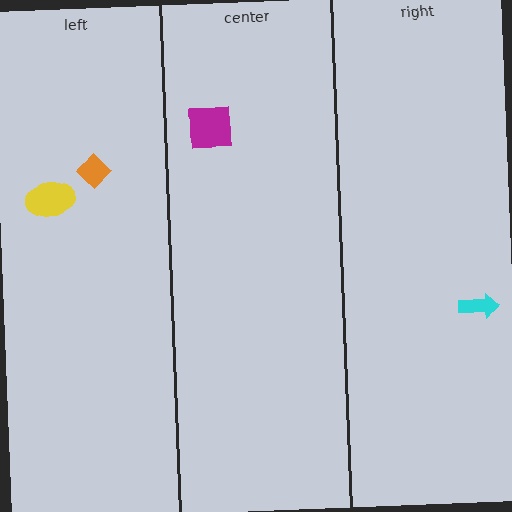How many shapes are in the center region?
1.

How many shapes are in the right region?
1.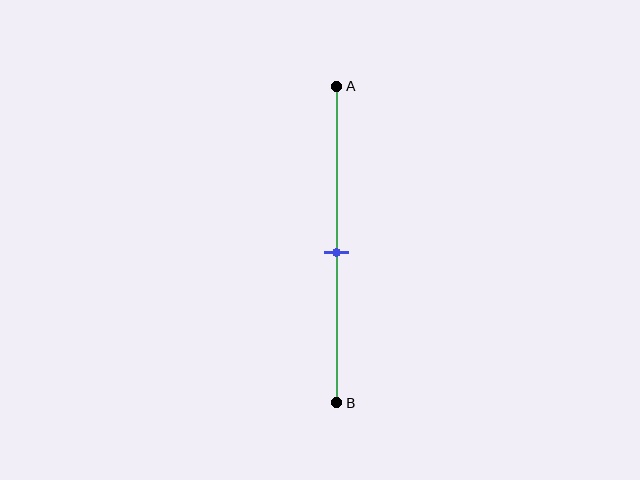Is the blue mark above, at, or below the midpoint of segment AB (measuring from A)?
The blue mark is approximately at the midpoint of segment AB.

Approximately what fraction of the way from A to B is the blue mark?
The blue mark is approximately 50% of the way from A to B.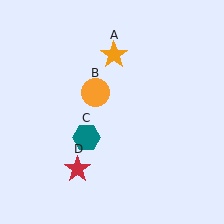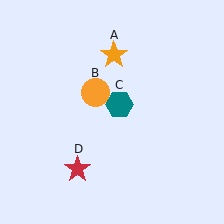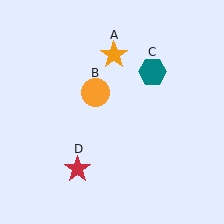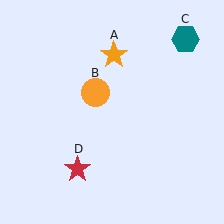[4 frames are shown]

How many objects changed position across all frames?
1 object changed position: teal hexagon (object C).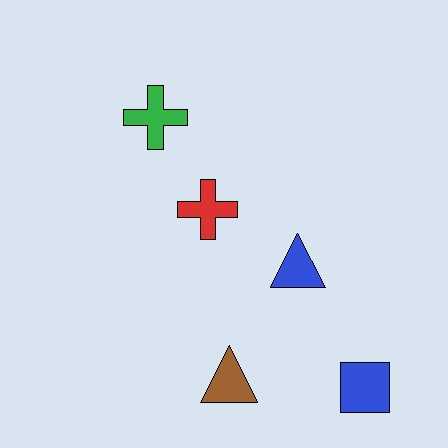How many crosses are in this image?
There are 2 crosses.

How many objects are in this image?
There are 5 objects.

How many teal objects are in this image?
There are no teal objects.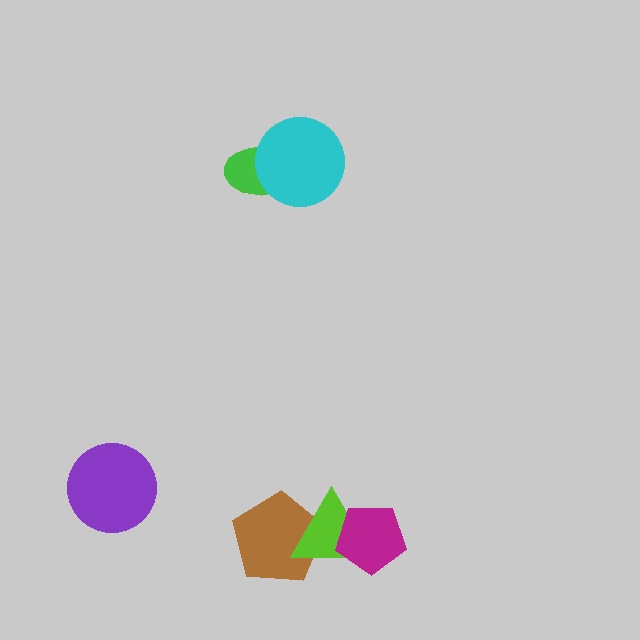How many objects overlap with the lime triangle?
2 objects overlap with the lime triangle.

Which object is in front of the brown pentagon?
The lime triangle is in front of the brown pentagon.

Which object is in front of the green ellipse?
The cyan circle is in front of the green ellipse.